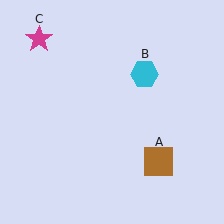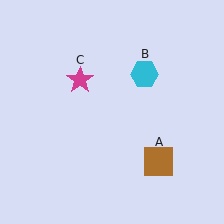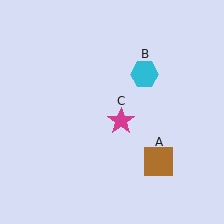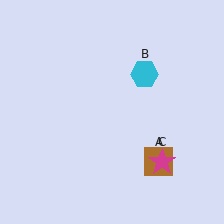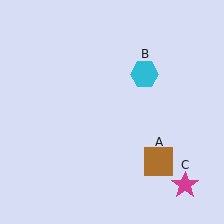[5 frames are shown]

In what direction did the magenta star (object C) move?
The magenta star (object C) moved down and to the right.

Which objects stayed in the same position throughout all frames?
Brown square (object A) and cyan hexagon (object B) remained stationary.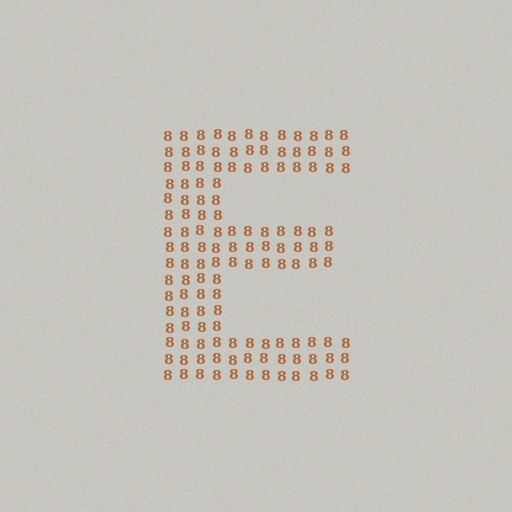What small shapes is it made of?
It is made of small digit 8's.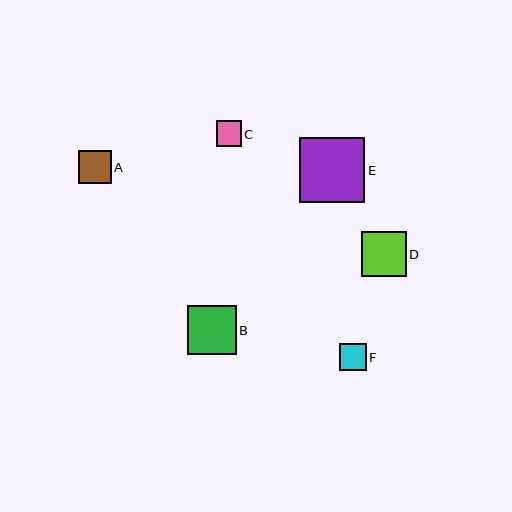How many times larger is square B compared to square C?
Square B is approximately 1.9 times the size of square C.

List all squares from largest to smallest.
From largest to smallest: E, B, D, A, F, C.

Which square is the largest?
Square E is the largest with a size of approximately 65 pixels.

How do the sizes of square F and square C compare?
Square F and square C are approximately the same size.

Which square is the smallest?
Square C is the smallest with a size of approximately 25 pixels.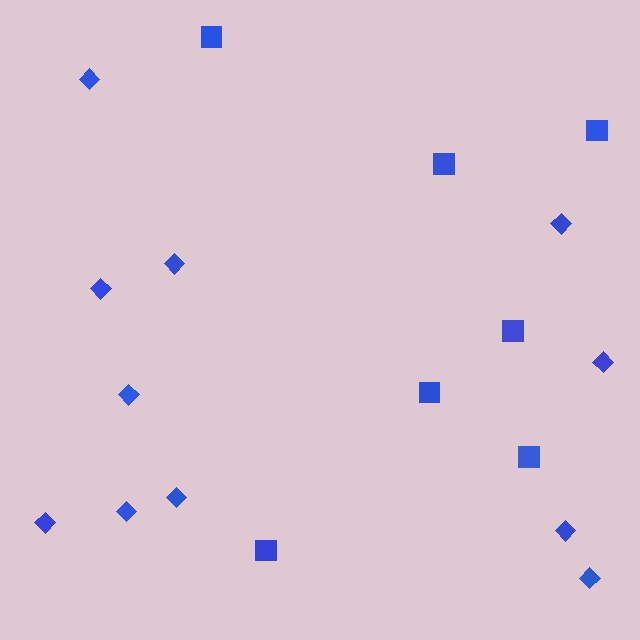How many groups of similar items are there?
There are 2 groups: one group of diamonds (11) and one group of squares (7).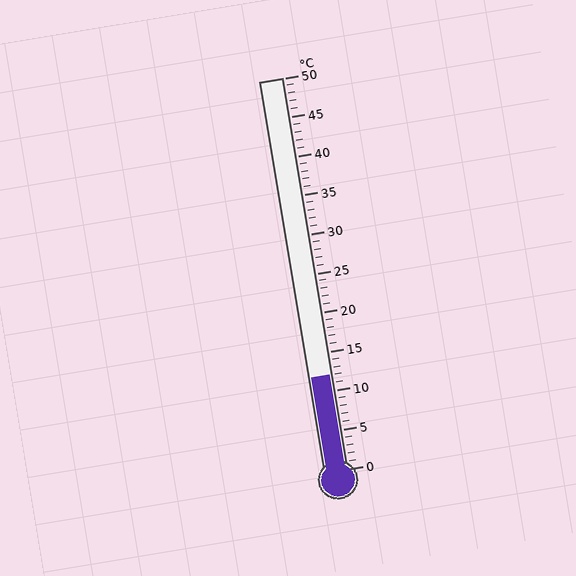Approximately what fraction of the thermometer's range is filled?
The thermometer is filled to approximately 25% of its range.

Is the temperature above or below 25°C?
The temperature is below 25°C.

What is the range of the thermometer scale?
The thermometer scale ranges from 0°C to 50°C.